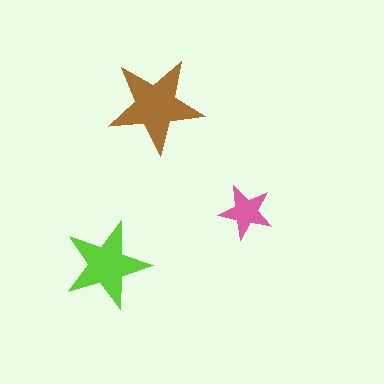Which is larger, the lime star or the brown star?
The brown one.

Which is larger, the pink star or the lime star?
The lime one.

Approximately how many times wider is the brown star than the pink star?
About 2 times wider.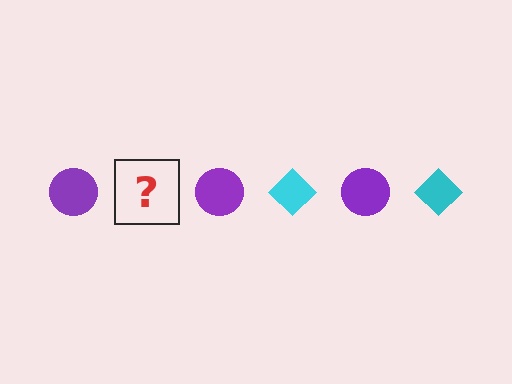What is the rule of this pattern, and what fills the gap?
The rule is that the pattern alternates between purple circle and cyan diamond. The gap should be filled with a cyan diamond.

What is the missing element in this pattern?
The missing element is a cyan diamond.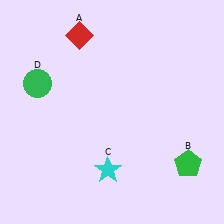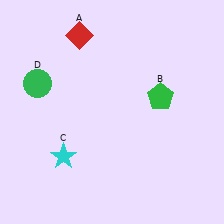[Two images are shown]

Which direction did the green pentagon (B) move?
The green pentagon (B) moved up.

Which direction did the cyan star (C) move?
The cyan star (C) moved left.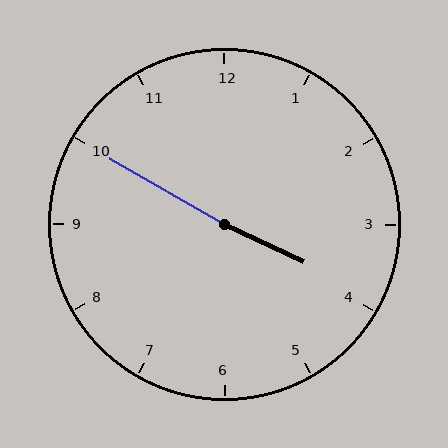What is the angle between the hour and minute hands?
Approximately 175 degrees.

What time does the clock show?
3:50.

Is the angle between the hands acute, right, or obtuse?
It is obtuse.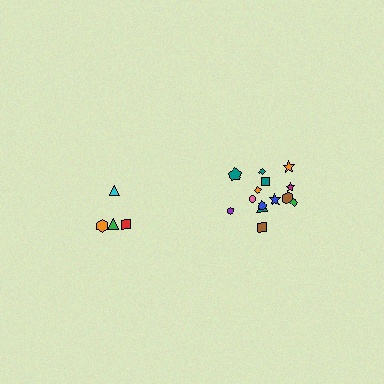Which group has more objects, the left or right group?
The right group.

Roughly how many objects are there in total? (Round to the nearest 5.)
Roughly 20 objects in total.